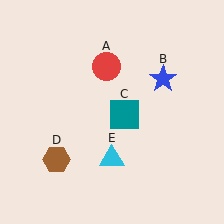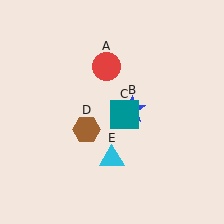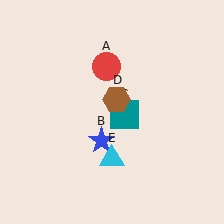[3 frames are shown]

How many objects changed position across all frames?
2 objects changed position: blue star (object B), brown hexagon (object D).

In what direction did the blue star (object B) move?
The blue star (object B) moved down and to the left.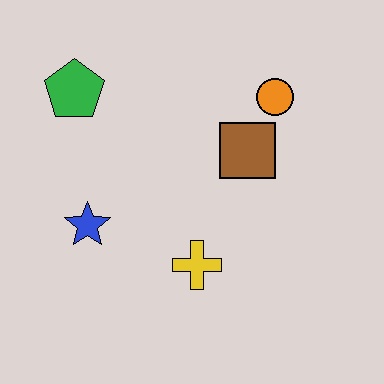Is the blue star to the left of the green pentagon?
No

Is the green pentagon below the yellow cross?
No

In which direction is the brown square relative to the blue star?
The brown square is to the right of the blue star.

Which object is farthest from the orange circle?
The blue star is farthest from the orange circle.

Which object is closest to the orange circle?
The brown square is closest to the orange circle.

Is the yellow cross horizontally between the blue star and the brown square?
Yes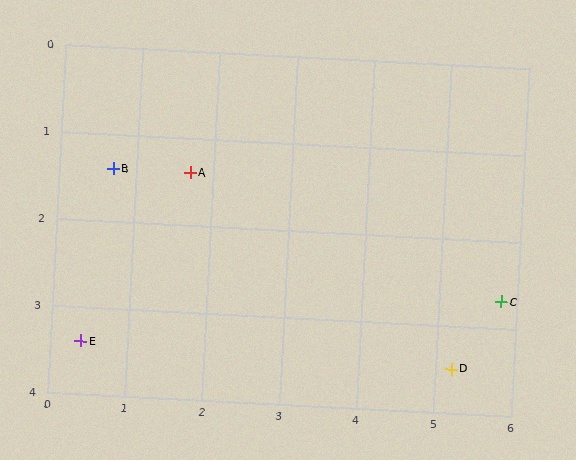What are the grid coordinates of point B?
Point B is at approximately (0.7, 1.4).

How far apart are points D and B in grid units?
Points D and B are about 5.0 grid units apart.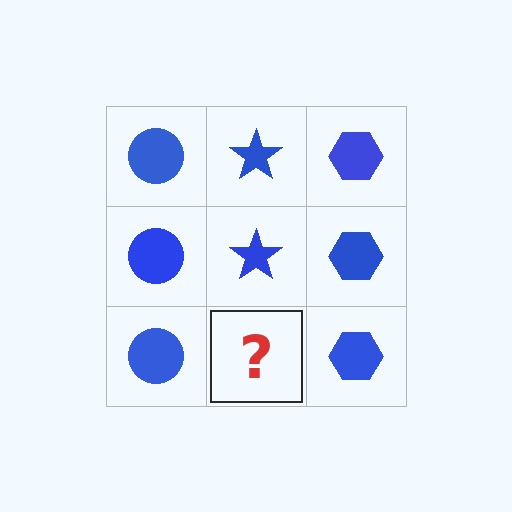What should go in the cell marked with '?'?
The missing cell should contain a blue star.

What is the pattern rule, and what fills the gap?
The rule is that each column has a consistent shape. The gap should be filled with a blue star.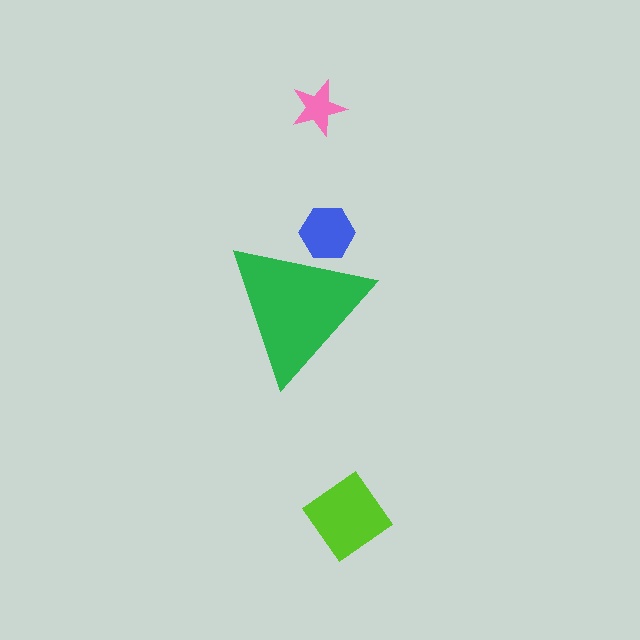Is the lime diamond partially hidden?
No, the lime diamond is fully visible.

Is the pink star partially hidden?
No, the pink star is fully visible.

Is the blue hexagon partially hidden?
Yes, the blue hexagon is partially hidden behind the green triangle.